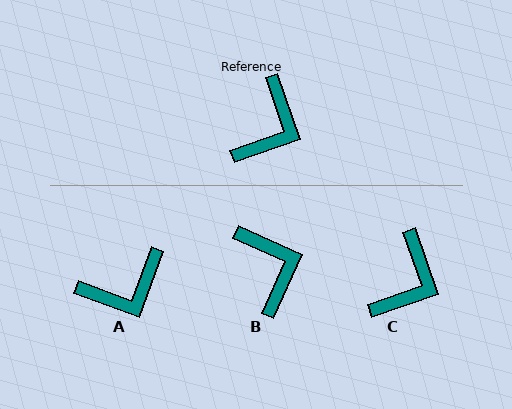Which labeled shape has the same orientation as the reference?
C.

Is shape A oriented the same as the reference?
No, it is off by about 39 degrees.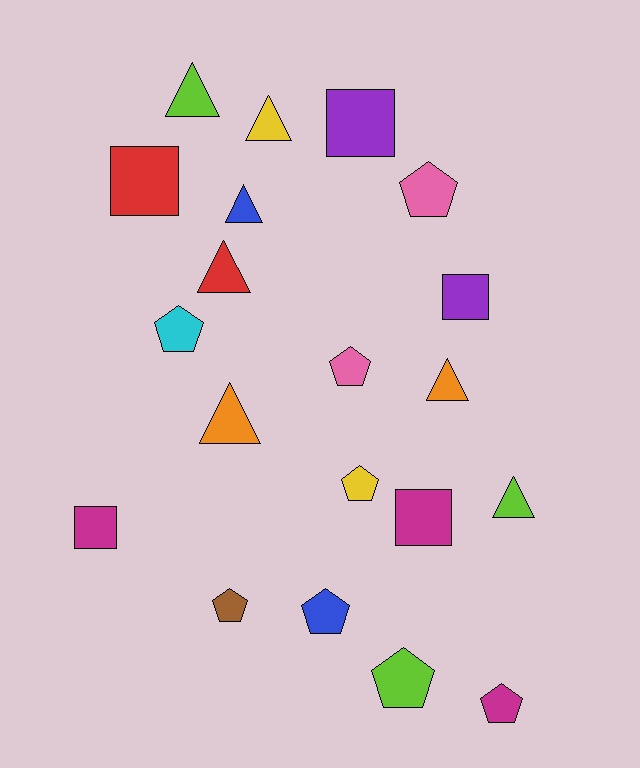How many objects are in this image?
There are 20 objects.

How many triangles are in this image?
There are 7 triangles.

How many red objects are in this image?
There are 2 red objects.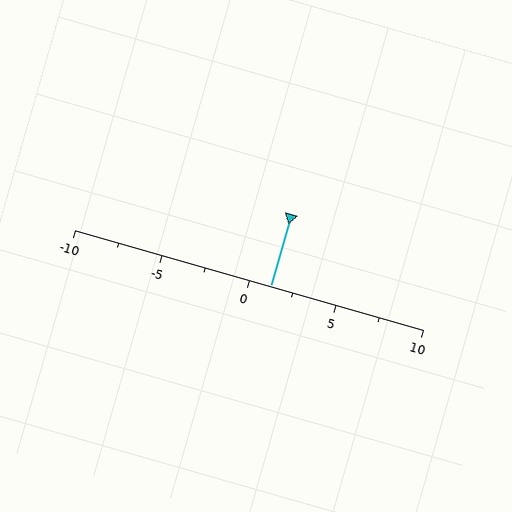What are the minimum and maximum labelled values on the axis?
The axis runs from -10 to 10.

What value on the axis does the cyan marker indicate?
The marker indicates approximately 1.2.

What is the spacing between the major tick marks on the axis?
The major ticks are spaced 5 apart.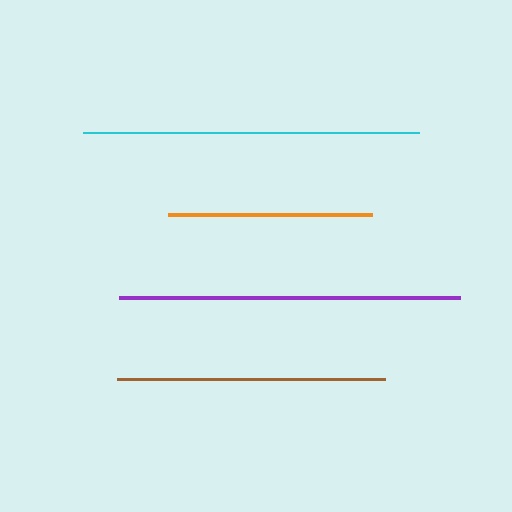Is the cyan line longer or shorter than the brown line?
The cyan line is longer than the brown line.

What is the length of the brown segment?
The brown segment is approximately 267 pixels long.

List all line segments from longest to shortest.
From longest to shortest: purple, cyan, brown, orange.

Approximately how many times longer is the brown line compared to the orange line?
The brown line is approximately 1.3 times the length of the orange line.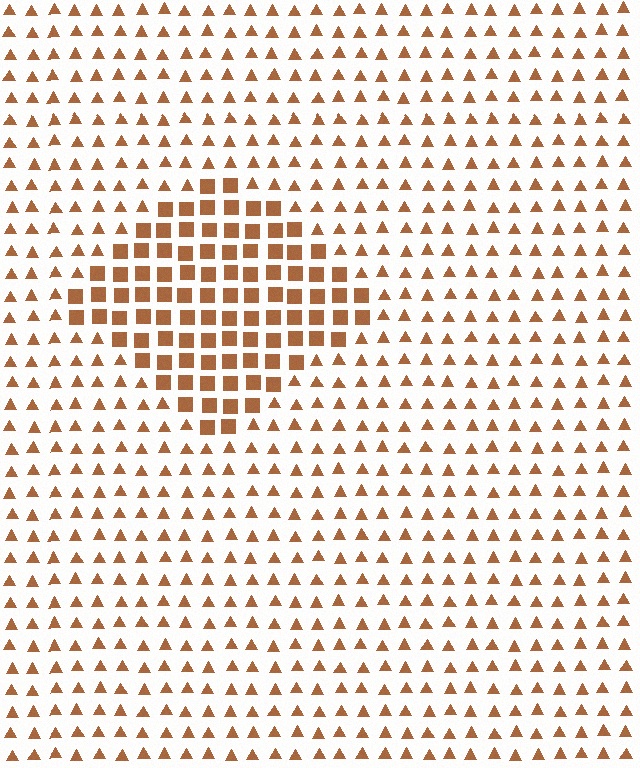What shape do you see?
I see a diamond.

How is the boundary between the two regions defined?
The boundary is defined by a change in element shape: squares inside vs. triangles outside. All elements share the same color and spacing.